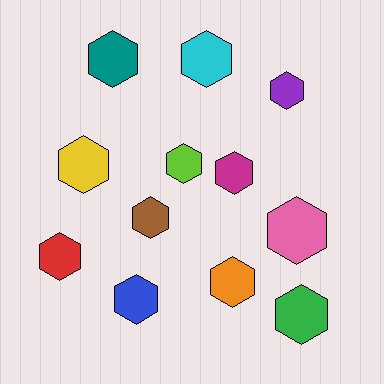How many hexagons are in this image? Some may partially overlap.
There are 12 hexagons.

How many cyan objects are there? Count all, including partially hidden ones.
There is 1 cyan object.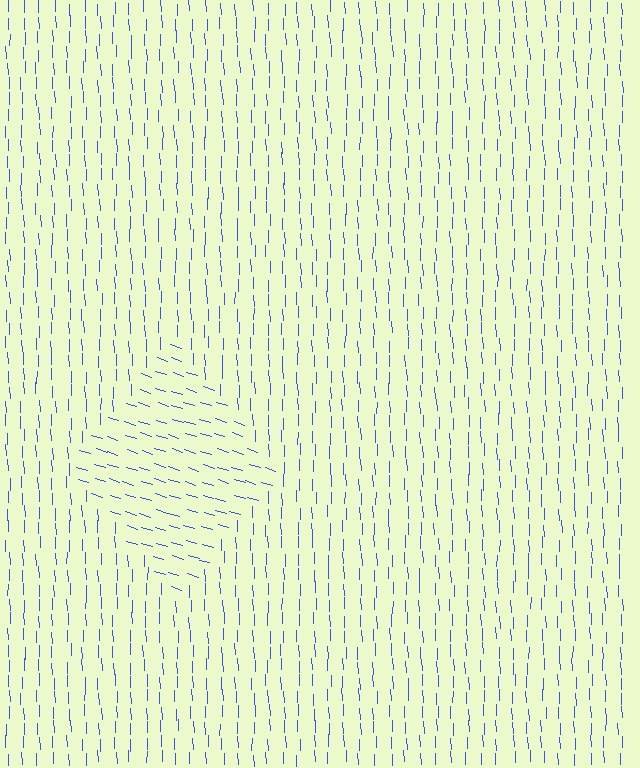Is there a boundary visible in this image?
Yes, there is a texture boundary formed by a change in line orientation.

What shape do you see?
I see a diamond.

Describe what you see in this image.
The image is filled with small blue line segments. A diamond region in the image has lines oriented differently from the surrounding lines, creating a visible texture boundary.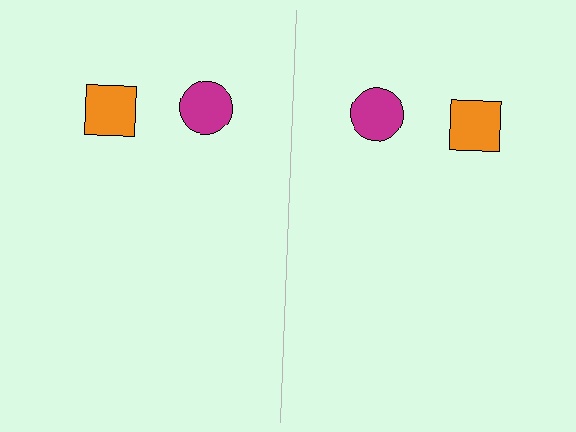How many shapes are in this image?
There are 4 shapes in this image.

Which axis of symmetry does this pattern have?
The pattern has a vertical axis of symmetry running through the center of the image.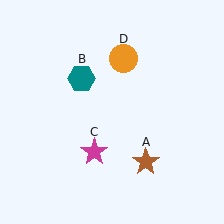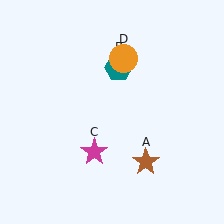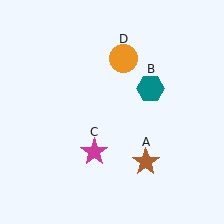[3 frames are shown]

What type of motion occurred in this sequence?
The teal hexagon (object B) rotated clockwise around the center of the scene.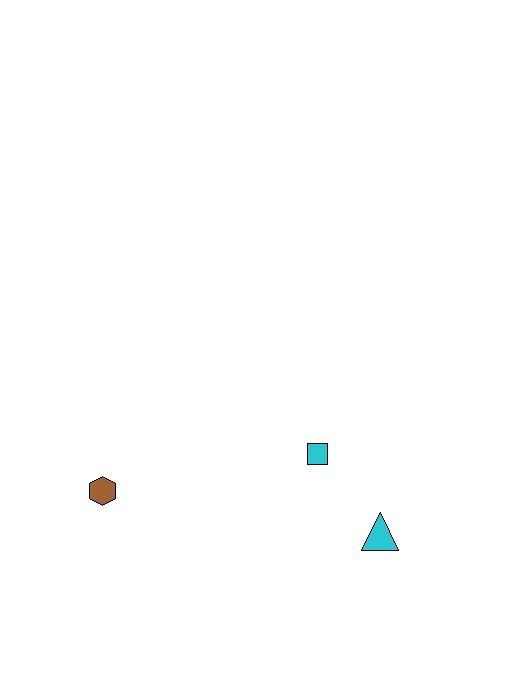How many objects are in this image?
There are 3 objects.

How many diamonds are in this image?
There are no diamonds.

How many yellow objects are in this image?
There are no yellow objects.